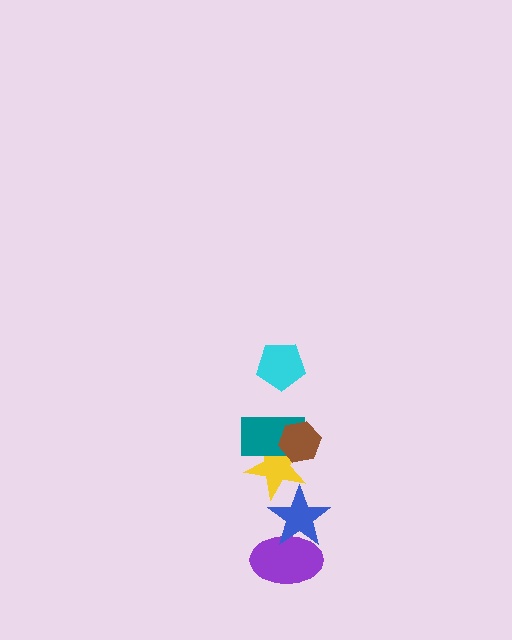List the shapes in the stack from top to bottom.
From top to bottom: the cyan pentagon, the brown hexagon, the teal rectangle, the yellow star, the blue star, the purple ellipse.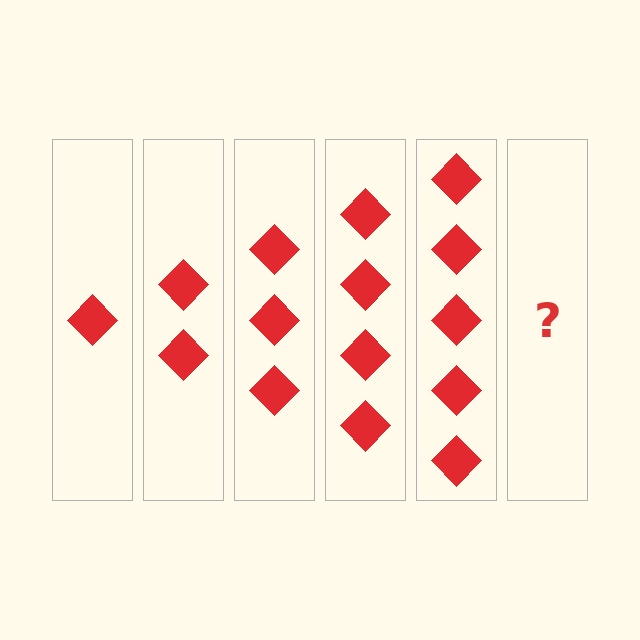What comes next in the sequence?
The next element should be 6 diamonds.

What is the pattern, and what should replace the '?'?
The pattern is that each step adds one more diamond. The '?' should be 6 diamonds.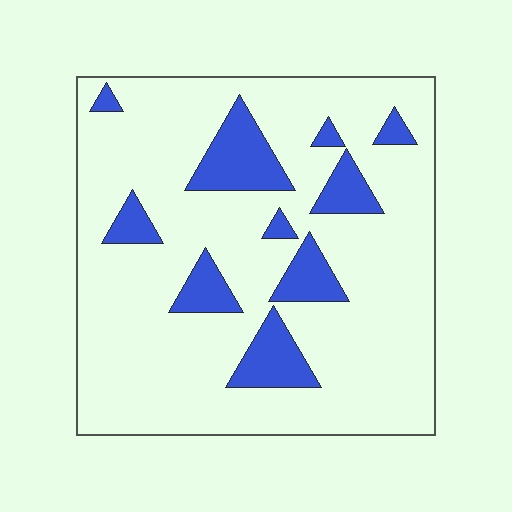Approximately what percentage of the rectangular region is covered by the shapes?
Approximately 15%.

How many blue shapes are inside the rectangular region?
10.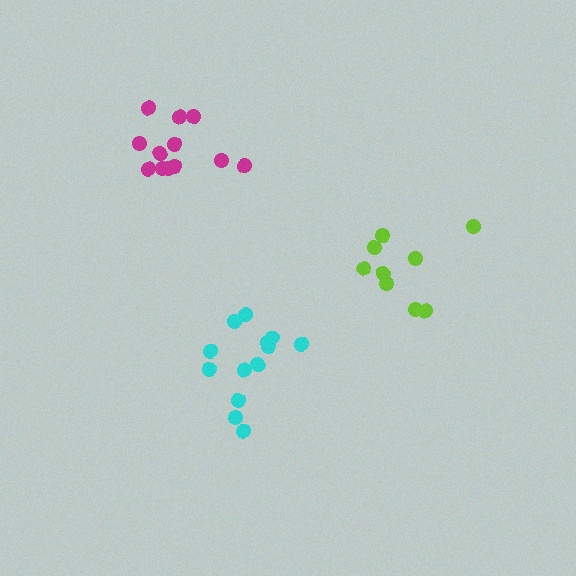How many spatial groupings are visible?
There are 3 spatial groupings.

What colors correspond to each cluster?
The clusters are colored: magenta, lime, cyan.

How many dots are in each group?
Group 1: 12 dots, Group 2: 9 dots, Group 3: 13 dots (34 total).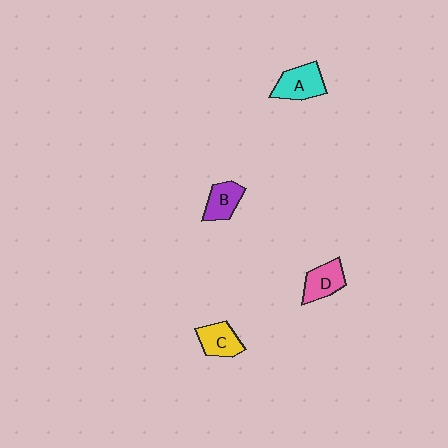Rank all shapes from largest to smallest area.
From largest to smallest: A (cyan), D (pink), C (yellow), B (purple).